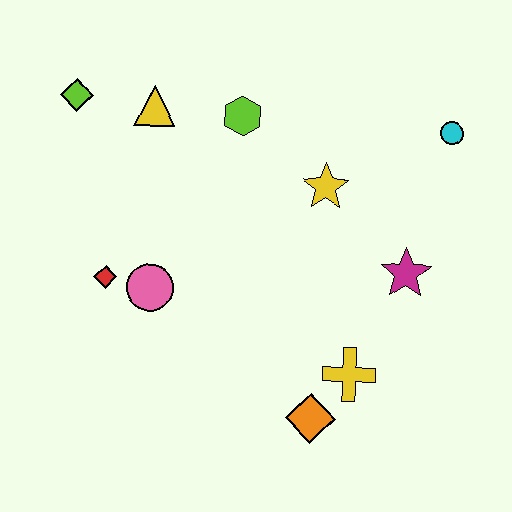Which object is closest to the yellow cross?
The orange diamond is closest to the yellow cross.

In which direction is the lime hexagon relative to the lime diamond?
The lime hexagon is to the right of the lime diamond.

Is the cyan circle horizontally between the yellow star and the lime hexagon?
No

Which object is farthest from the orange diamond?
The lime diamond is farthest from the orange diamond.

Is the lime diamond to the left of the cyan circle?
Yes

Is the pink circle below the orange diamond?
No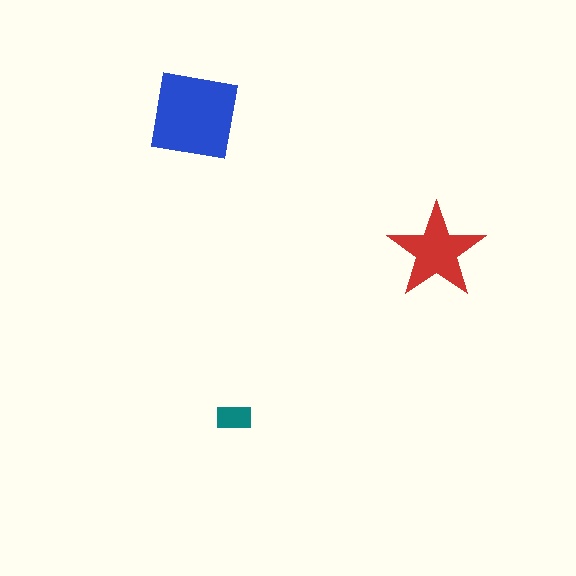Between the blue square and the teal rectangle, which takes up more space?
The blue square.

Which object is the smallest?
The teal rectangle.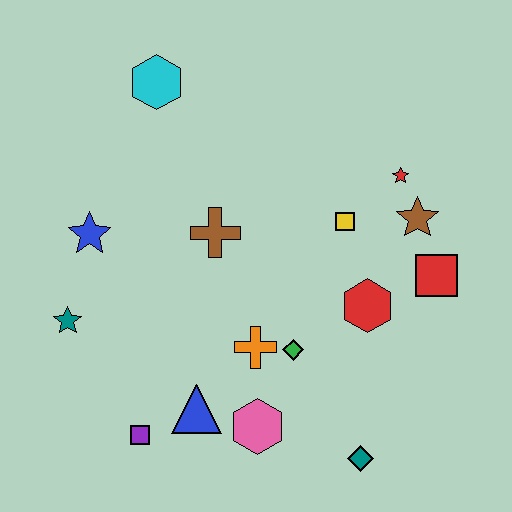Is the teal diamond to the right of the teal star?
Yes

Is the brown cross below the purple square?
No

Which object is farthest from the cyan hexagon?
The teal diamond is farthest from the cyan hexagon.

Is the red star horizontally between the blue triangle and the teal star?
No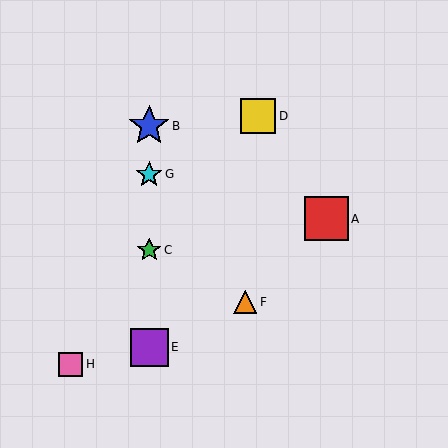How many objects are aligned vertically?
4 objects (B, C, E, G) are aligned vertically.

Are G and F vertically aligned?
No, G is at x≈149 and F is at x≈245.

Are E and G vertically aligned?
Yes, both are at x≈149.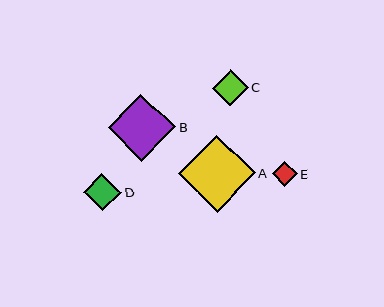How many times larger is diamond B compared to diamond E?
Diamond B is approximately 2.7 times the size of diamond E.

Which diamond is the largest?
Diamond A is the largest with a size of approximately 77 pixels.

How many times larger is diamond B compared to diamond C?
Diamond B is approximately 1.9 times the size of diamond C.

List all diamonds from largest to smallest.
From largest to smallest: A, B, D, C, E.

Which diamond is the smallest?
Diamond E is the smallest with a size of approximately 25 pixels.